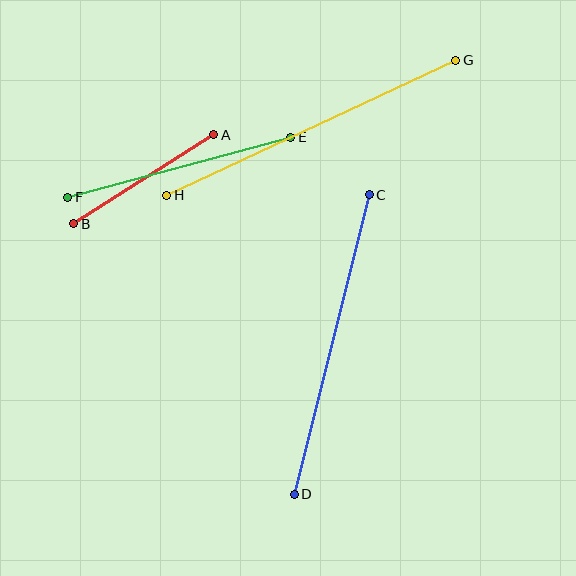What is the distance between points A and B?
The distance is approximately 166 pixels.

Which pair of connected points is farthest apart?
Points G and H are farthest apart.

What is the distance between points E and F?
The distance is approximately 231 pixels.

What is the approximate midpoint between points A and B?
The midpoint is at approximately (144, 179) pixels.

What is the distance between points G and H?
The distance is approximately 319 pixels.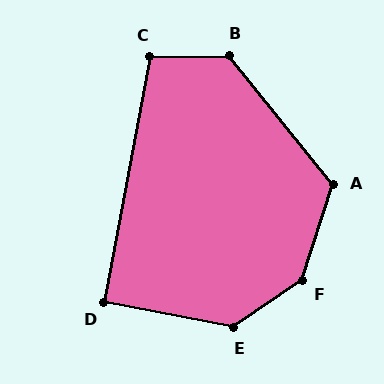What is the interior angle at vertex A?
Approximately 123 degrees (obtuse).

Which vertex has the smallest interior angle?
D, at approximately 90 degrees.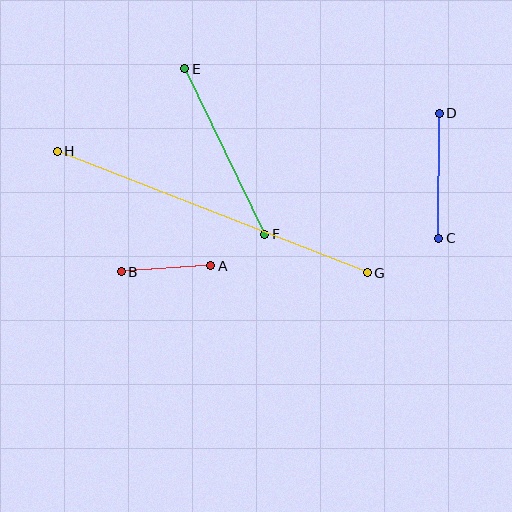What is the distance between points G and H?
The distance is approximately 333 pixels.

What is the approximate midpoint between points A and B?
The midpoint is at approximately (166, 269) pixels.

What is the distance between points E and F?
The distance is approximately 184 pixels.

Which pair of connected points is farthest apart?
Points G and H are farthest apart.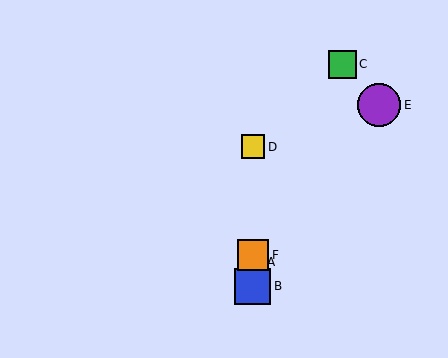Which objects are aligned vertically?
Objects A, B, D, F are aligned vertically.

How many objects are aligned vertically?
4 objects (A, B, D, F) are aligned vertically.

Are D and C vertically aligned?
No, D is at x≈253 and C is at x≈342.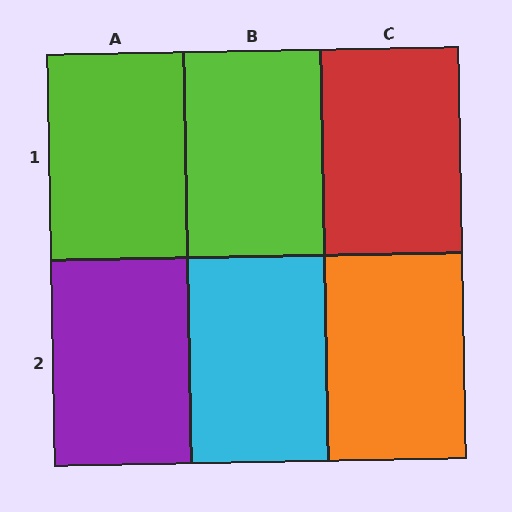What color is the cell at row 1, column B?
Lime.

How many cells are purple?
1 cell is purple.